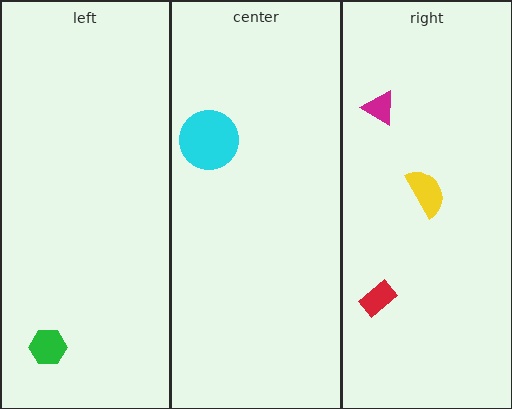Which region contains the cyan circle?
The center region.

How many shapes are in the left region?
1.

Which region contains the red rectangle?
The right region.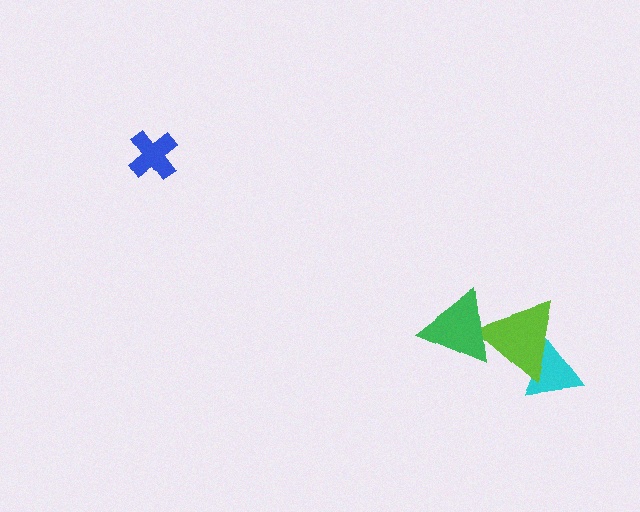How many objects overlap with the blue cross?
0 objects overlap with the blue cross.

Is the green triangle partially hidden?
No, no other shape covers it.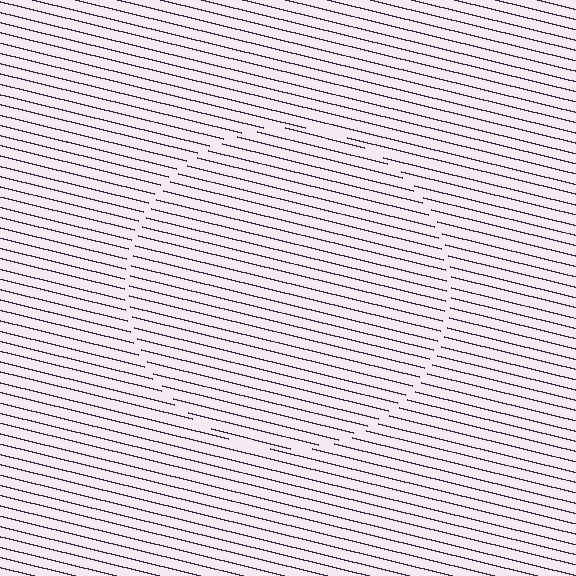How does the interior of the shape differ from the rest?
The interior of the shape contains the same grating, shifted by half a period — the contour is defined by the phase discontinuity where line-ends from the inner and outer gratings abut.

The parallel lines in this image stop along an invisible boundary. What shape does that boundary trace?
An illusory circle. The interior of the shape contains the same grating, shifted by half a period — the contour is defined by the phase discontinuity where line-ends from the inner and outer gratings abut.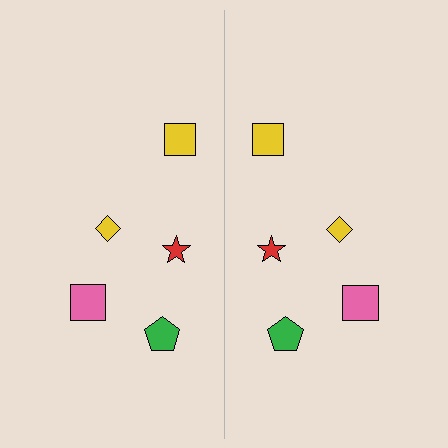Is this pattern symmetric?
Yes, this pattern has bilateral (reflection) symmetry.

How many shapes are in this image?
There are 10 shapes in this image.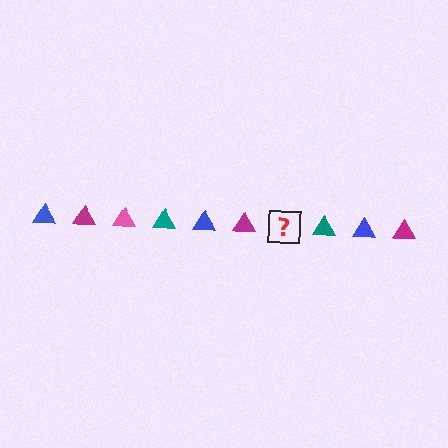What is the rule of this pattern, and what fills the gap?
The rule is that the pattern cycles through blue, magenta, pink, teal triangles. The gap should be filled with a pink triangle.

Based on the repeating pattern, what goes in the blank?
The blank should be a pink triangle.